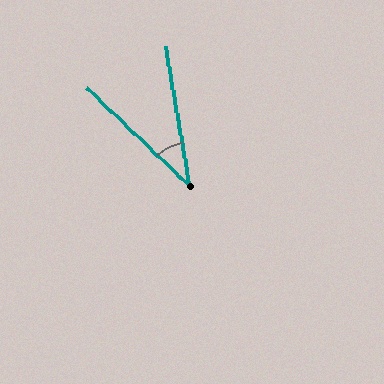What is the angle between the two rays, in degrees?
Approximately 37 degrees.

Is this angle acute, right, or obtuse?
It is acute.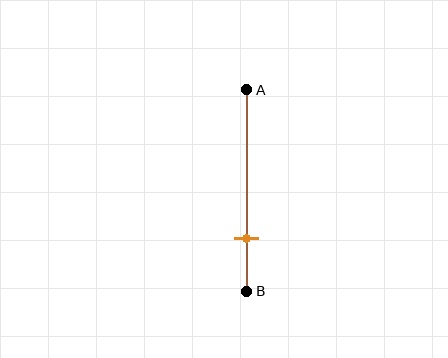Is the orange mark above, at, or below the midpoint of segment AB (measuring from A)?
The orange mark is below the midpoint of segment AB.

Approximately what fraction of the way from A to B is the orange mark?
The orange mark is approximately 75% of the way from A to B.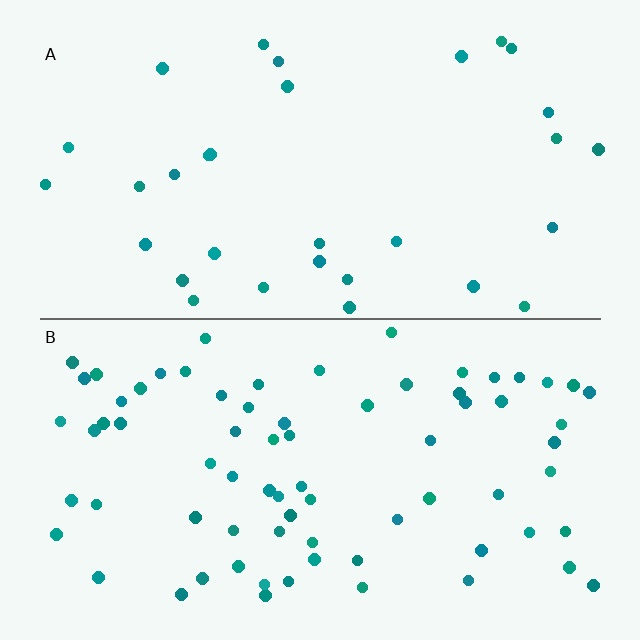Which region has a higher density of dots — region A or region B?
B (the bottom).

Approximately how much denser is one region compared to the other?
Approximately 2.3× — region B over region A.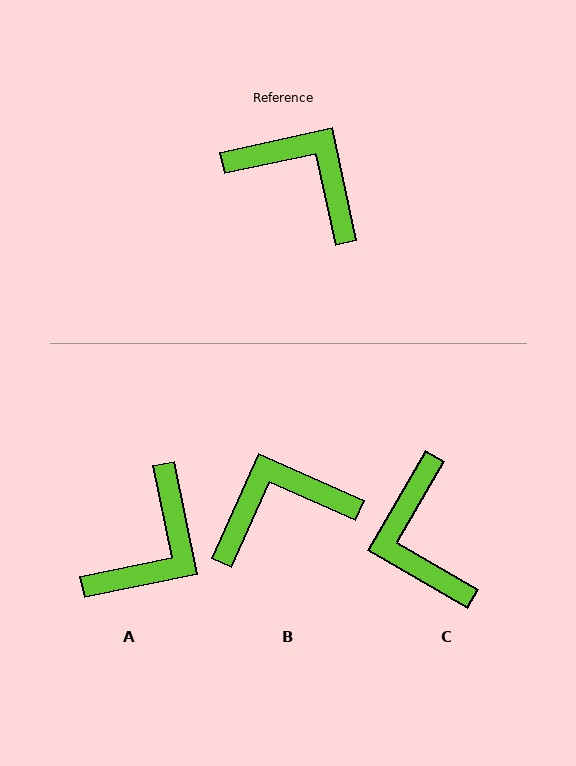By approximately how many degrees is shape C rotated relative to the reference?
Approximately 138 degrees counter-clockwise.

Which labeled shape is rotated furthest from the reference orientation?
C, about 138 degrees away.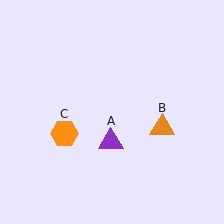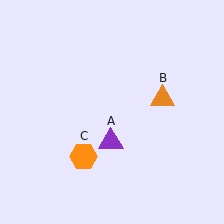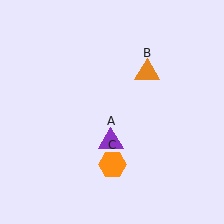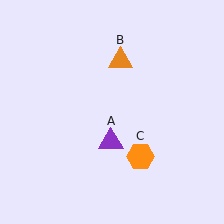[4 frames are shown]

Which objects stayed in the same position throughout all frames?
Purple triangle (object A) remained stationary.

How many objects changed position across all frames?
2 objects changed position: orange triangle (object B), orange hexagon (object C).